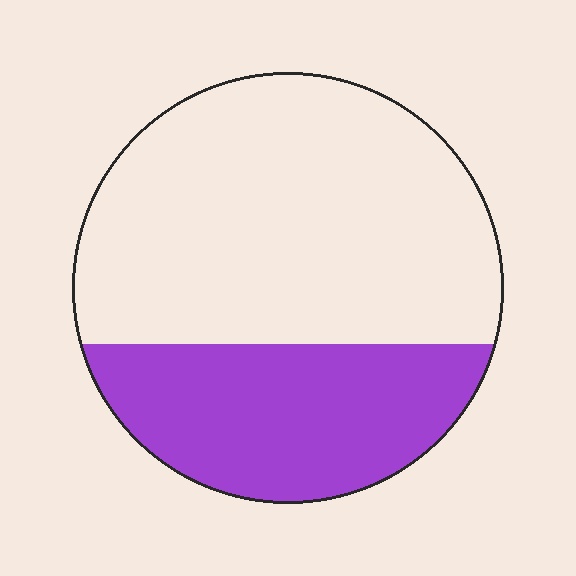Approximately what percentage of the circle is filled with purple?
Approximately 35%.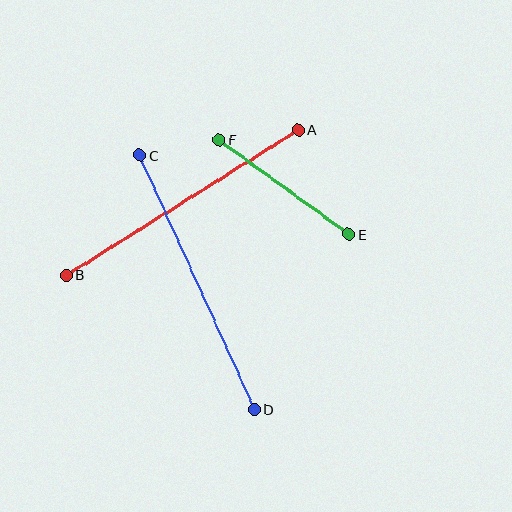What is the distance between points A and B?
The distance is approximately 273 pixels.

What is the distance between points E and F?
The distance is approximately 160 pixels.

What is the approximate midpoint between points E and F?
The midpoint is at approximately (284, 187) pixels.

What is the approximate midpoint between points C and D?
The midpoint is at approximately (197, 282) pixels.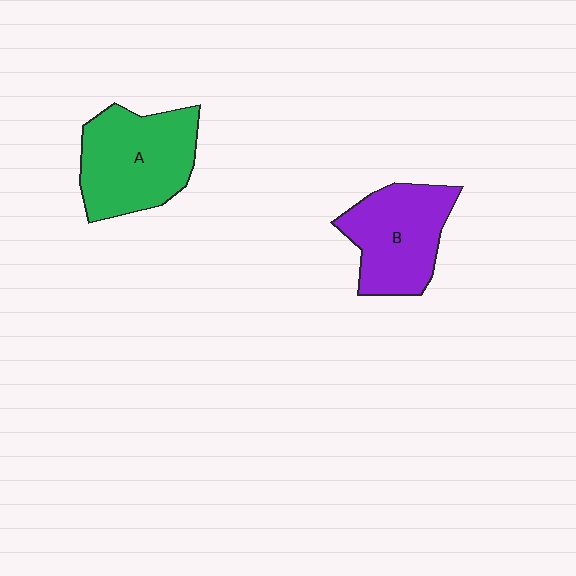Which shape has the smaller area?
Shape B (purple).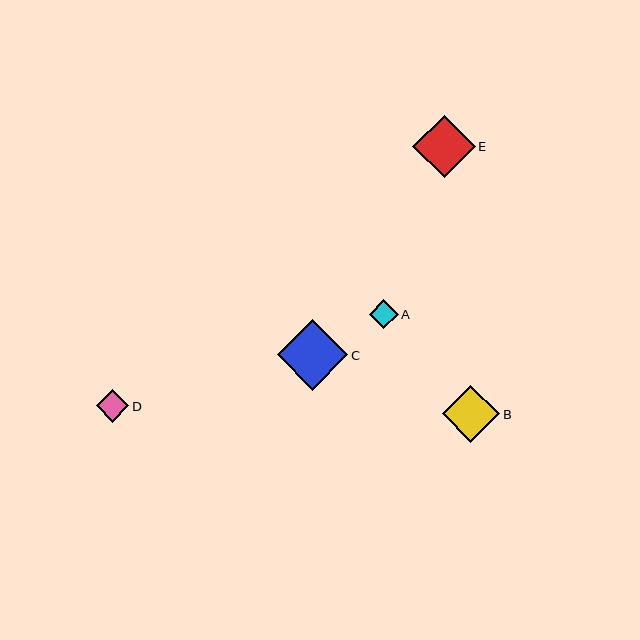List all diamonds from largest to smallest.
From largest to smallest: C, E, B, D, A.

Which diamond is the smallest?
Diamond A is the smallest with a size of approximately 29 pixels.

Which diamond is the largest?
Diamond C is the largest with a size of approximately 70 pixels.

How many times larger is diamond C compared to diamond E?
Diamond C is approximately 1.1 times the size of diamond E.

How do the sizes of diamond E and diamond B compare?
Diamond E and diamond B are approximately the same size.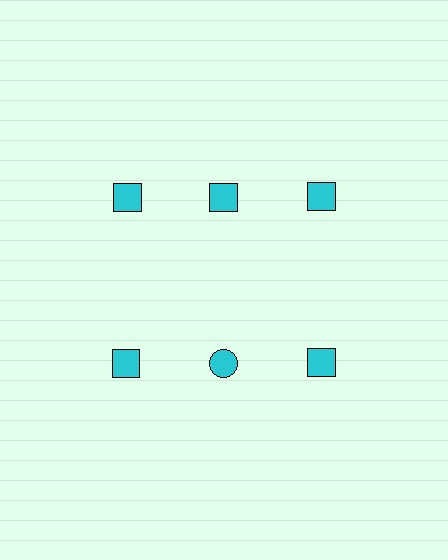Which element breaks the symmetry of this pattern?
The cyan circle in the second row, second from left column breaks the symmetry. All other shapes are cyan squares.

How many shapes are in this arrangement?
There are 6 shapes arranged in a grid pattern.